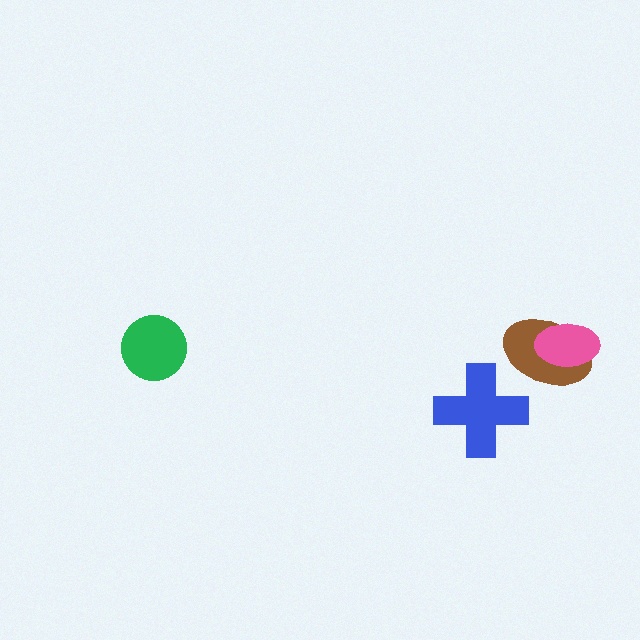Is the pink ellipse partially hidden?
No, no other shape covers it.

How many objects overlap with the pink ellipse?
1 object overlaps with the pink ellipse.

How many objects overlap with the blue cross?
0 objects overlap with the blue cross.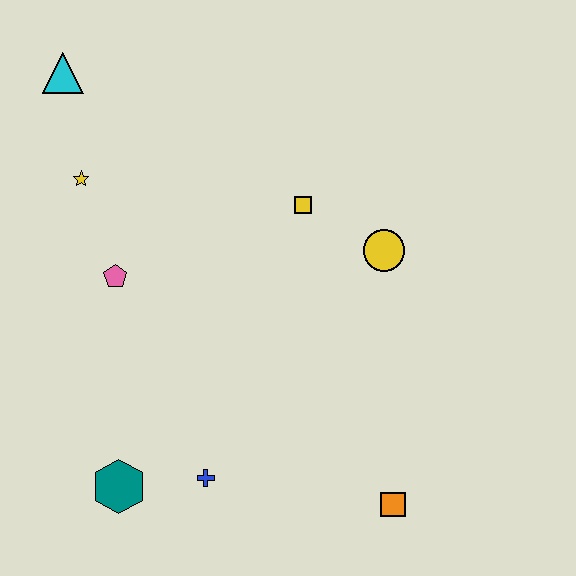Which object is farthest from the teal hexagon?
The cyan triangle is farthest from the teal hexagon.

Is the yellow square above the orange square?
Yes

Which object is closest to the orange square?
The blue cross is closest to the orange square.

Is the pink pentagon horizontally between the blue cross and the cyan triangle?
Yes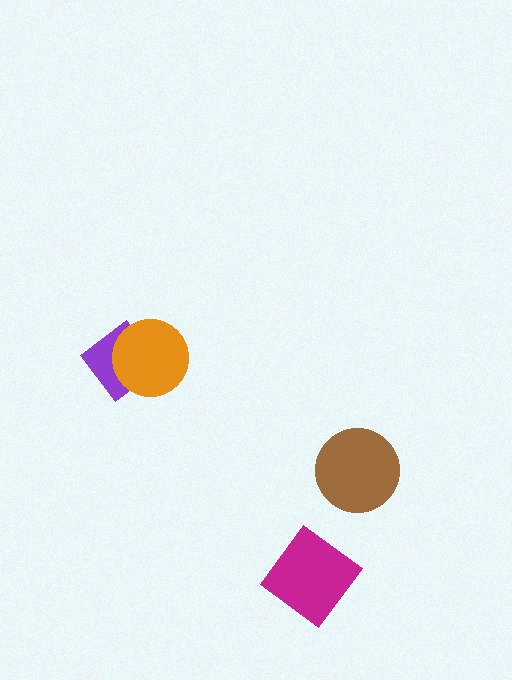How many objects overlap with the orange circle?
1 object overlaps with the orange circle.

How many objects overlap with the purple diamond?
1 object overlaps with the purple diamond.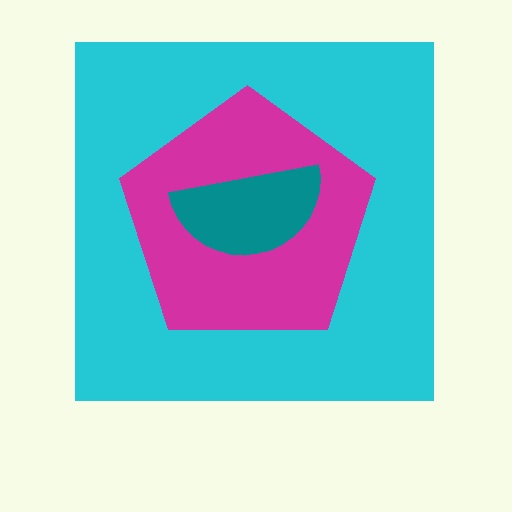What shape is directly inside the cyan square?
The magenta pentagon.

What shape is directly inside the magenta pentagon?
The teal semicircle.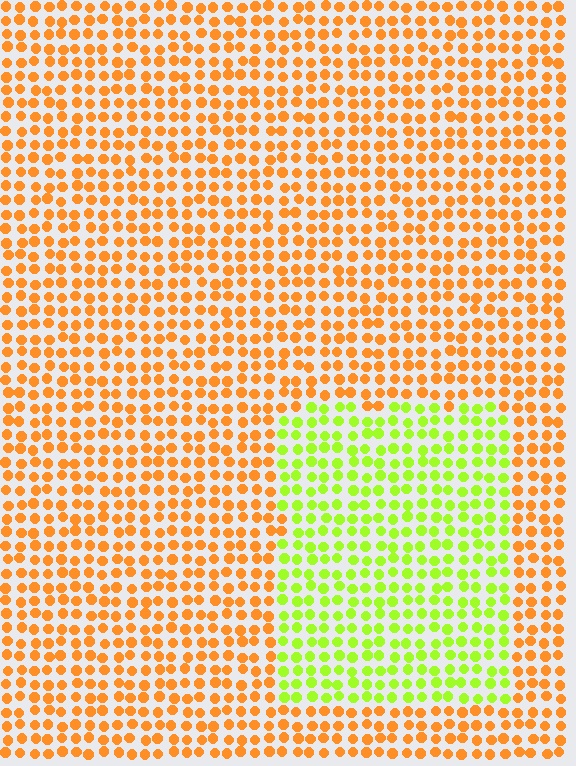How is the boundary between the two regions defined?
The boundary is defined purely by a slight shift in hue (about 57 degrees). Spacing, size, and orientation are identical on both sides.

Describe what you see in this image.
The image is filled with small orange elements in a uniform arrangement. A rectangle-shaped region is visible where the elements are tinted to a slightly different hue, forming a subtle color boundary.